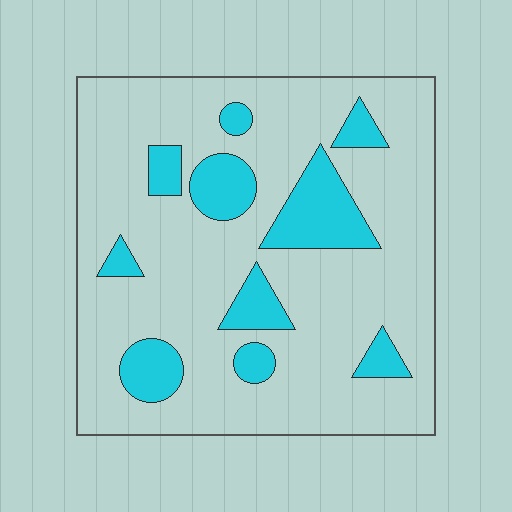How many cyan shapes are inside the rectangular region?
10.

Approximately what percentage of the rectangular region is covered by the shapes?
Approximately 20%.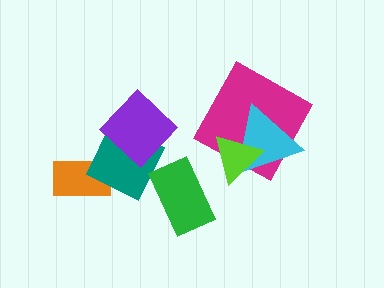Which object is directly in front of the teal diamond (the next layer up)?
The purple diamond is directly in front of the teal diamond.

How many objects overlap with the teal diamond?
3 objects overlap with the teal diamond.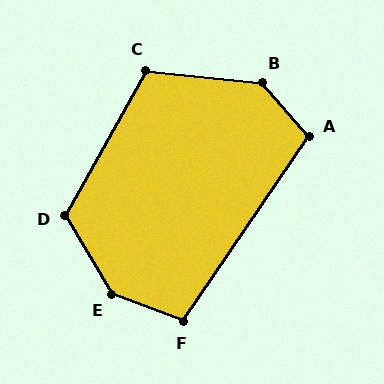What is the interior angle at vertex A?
Approximately 104 degrees (obtuse).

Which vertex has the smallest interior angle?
F, at approximately 103 degrees.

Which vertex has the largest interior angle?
E, at approximately 142 degrees.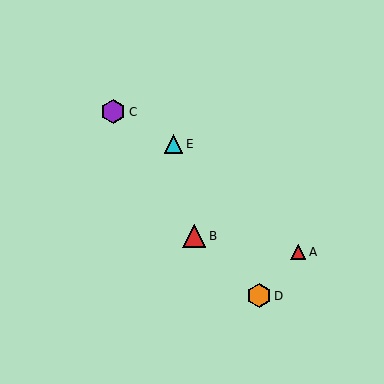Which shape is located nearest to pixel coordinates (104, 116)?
The purple hexagon (labeled C) at (113, 112) is nearest to that location.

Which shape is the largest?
The purple hexagon (labeled C) is the largest.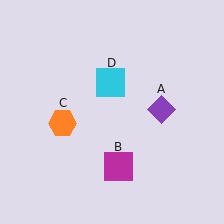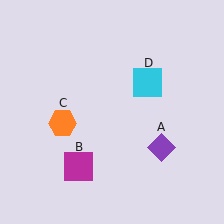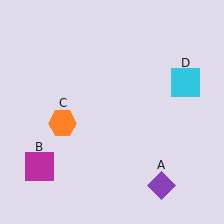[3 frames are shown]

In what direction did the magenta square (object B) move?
The magenta square (object B) moved left.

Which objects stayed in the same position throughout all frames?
Orange hexagon (object C) remained stationary.